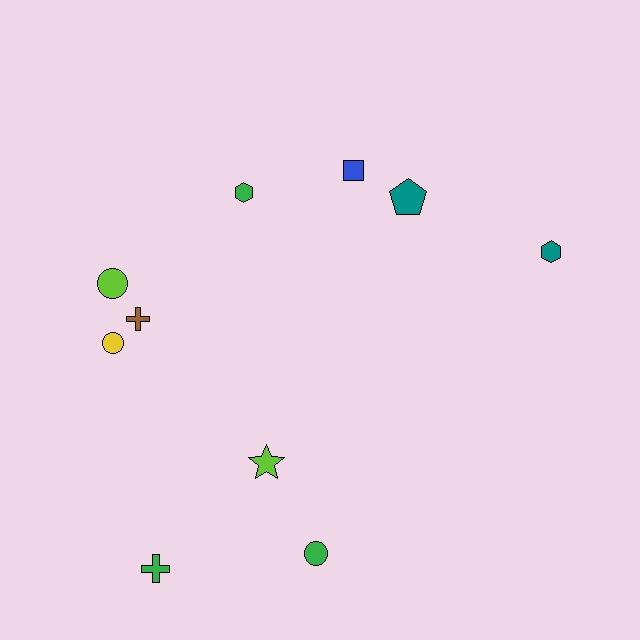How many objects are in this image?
There are 10 objects.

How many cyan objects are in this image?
There are no cyan objects.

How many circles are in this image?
There are 3 circles.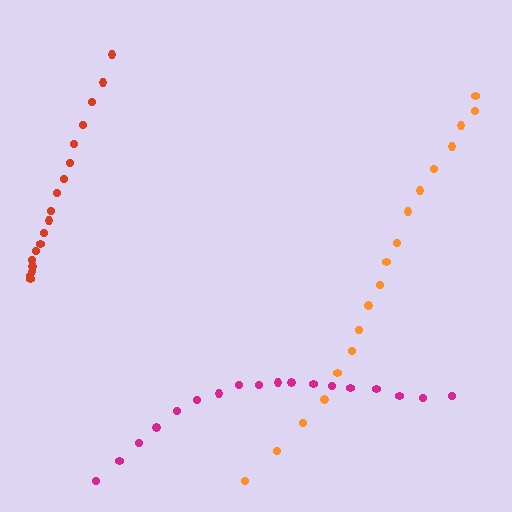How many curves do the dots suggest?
There are 3 distinct paths.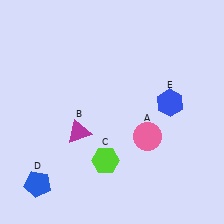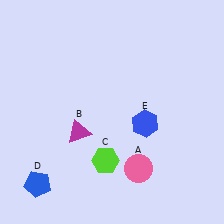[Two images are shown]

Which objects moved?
The objects that moved are: the pink circle (A), the blue hexagon (E).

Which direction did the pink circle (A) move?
The pink circle (A) moved down.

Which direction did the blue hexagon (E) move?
The blue hexagon (E) moved left.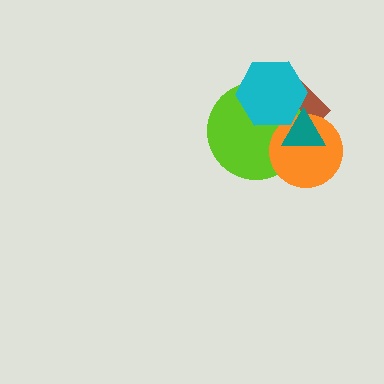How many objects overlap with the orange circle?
3 objects overlap with the orange circle.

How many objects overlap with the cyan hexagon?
3 objects overlap with the cyan hexagon.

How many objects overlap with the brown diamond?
4 objects overlap with the brown diamond.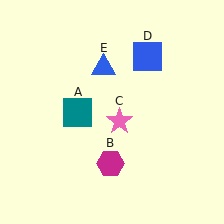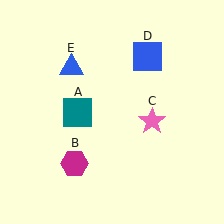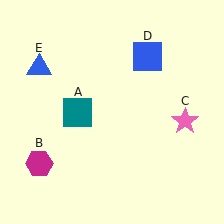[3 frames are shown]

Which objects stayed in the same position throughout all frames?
Teal square (object A) and blue square (object D) remained stationary.